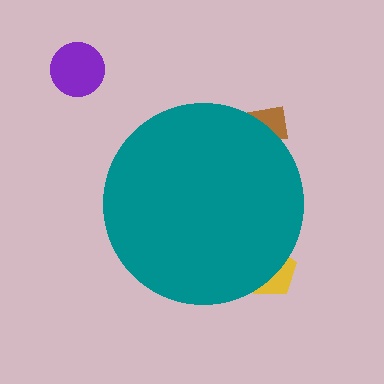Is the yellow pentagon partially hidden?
Yes, the yellow pentagon is partially hidden behind the teal circle.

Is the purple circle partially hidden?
No, the purple circle is fully visible.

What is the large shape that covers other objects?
A teal circle.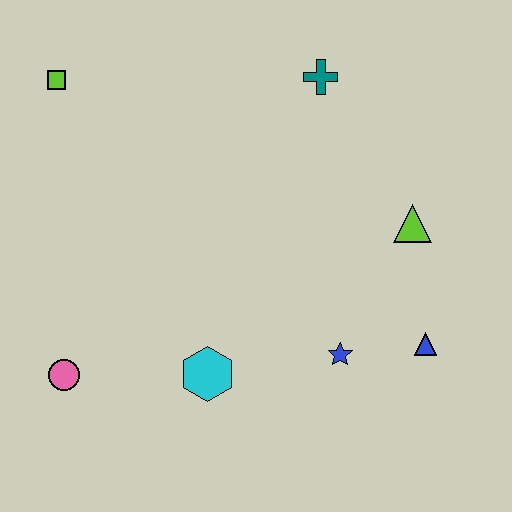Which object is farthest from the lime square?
The blue triangle is farthest from the lime square.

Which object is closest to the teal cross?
The lime triangle is closest to the teal cross.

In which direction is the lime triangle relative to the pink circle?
The lime triangle is to the right of the pink circle.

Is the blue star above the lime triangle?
No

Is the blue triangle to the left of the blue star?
No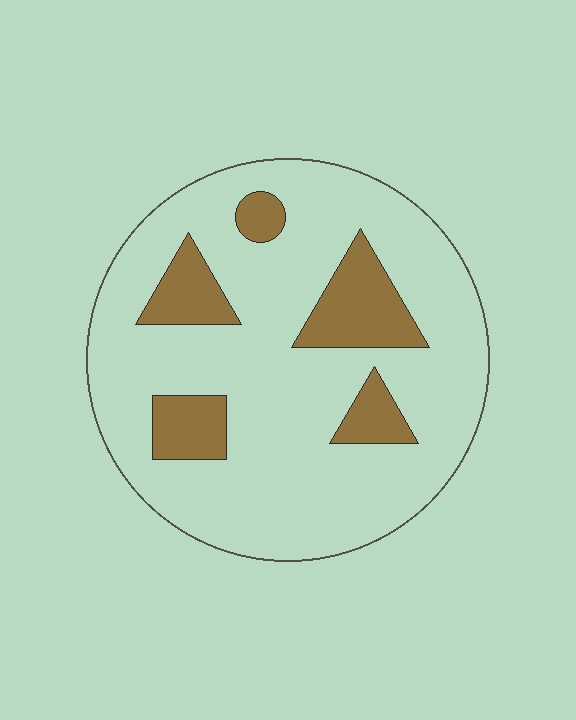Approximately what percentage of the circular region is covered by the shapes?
Approximately 20%.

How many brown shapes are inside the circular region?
5.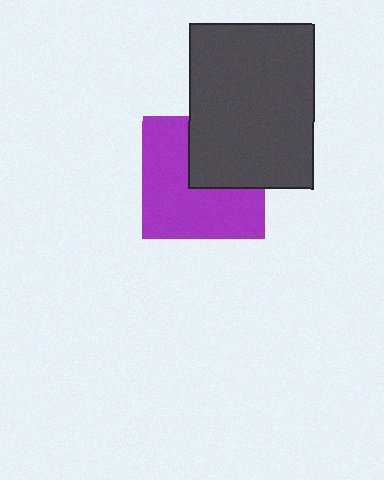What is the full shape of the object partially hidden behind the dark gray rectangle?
The partially hidden object is a purple square.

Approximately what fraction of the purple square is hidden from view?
Roughly 38% of the purple square is hidden behind the dark gray rectangle.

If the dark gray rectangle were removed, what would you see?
You would see the complete purple square.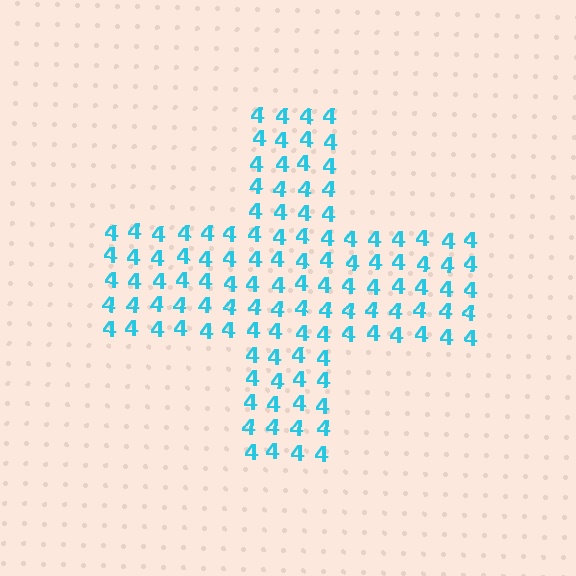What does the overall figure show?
The overall figure shows a cross.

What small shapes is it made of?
It is made of small digit 4's.